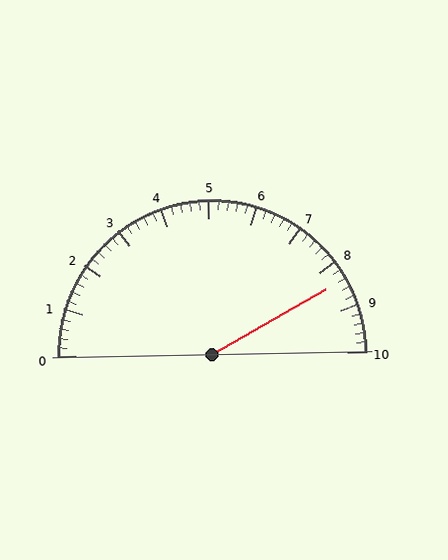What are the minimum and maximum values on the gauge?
The gauge ranges from 0 to 10.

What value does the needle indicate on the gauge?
The needle indicates approximately 8.4.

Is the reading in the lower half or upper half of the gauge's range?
The reading is in the upper half of the range (0 to 10).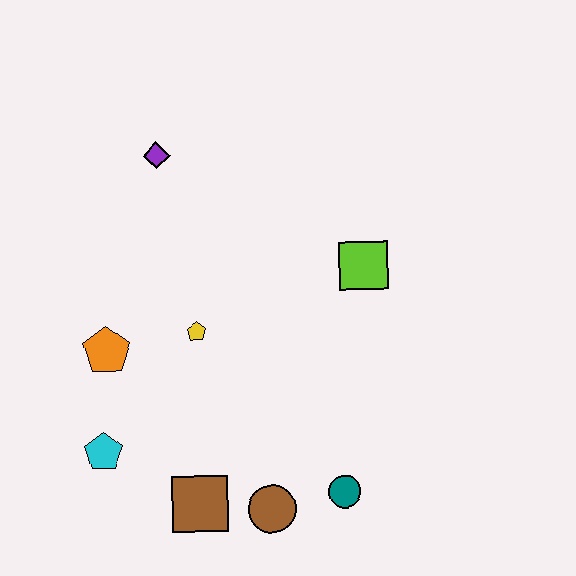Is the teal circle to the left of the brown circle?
No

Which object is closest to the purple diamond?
The yellow pentagon is closest to the purple diamond.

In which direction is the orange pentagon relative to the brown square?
The orange pentagon is above the brown square.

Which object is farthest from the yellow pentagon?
The teal circle is farthest from the yellow pentagon.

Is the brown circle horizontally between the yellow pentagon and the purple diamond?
No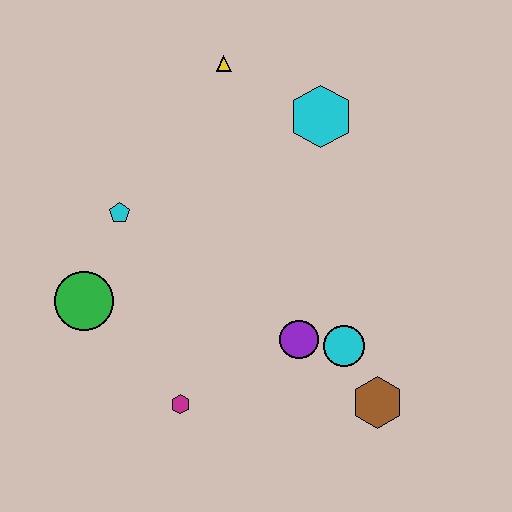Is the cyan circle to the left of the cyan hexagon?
No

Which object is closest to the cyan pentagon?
The green circle is closest to the cyan pentagon.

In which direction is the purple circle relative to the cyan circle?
The purple circle is to the left of the cyan circle.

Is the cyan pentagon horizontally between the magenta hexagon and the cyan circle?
No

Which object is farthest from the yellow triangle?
The brown hexagon is farthest from the yellow triangle.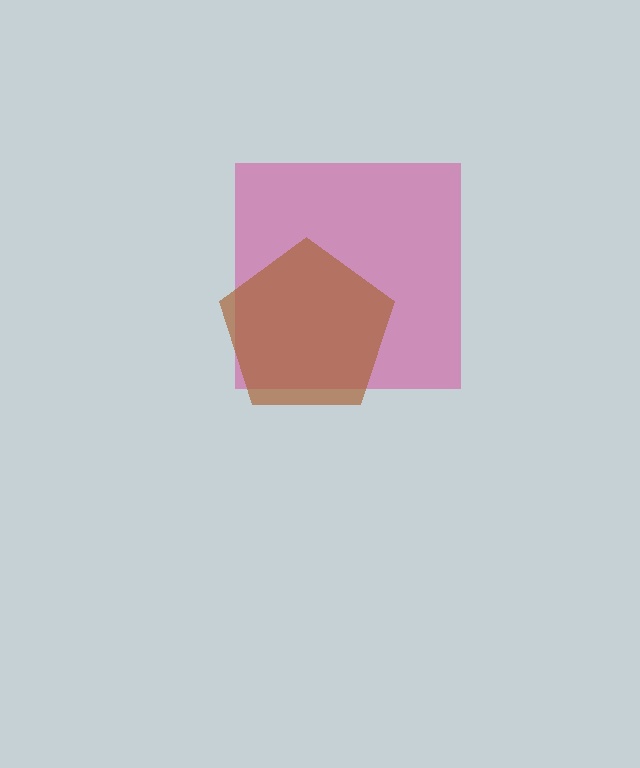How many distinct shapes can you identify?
There are 2 distinct shapes: a magenta square, a brown pentagon.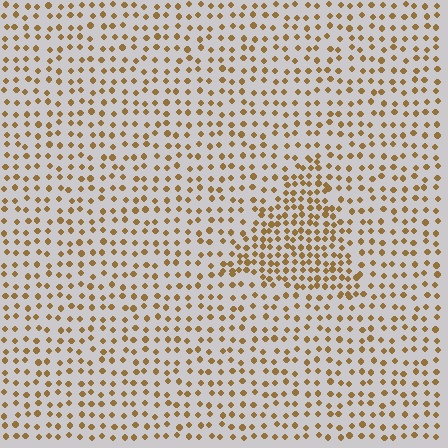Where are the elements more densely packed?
The elements are more densely packed inside the triangle boundary.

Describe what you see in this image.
The image contains small brown elements arranged at two different densities. A triangle-shaped region is visible where the elements are more densely packed than the surrounding area.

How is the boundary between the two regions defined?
The boundary is defined by a change in element density (approximately 1.9x ratio). All elements are the same color, size, and shape.